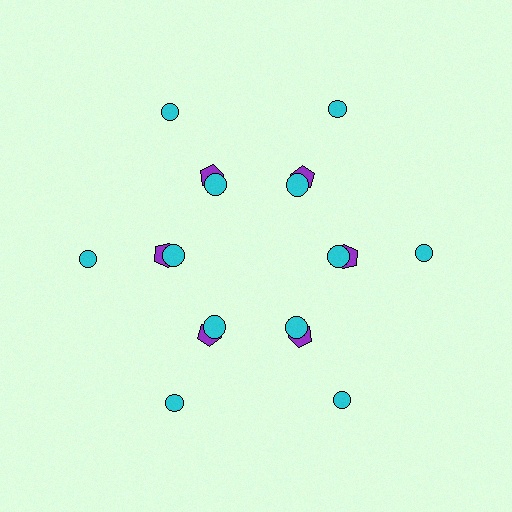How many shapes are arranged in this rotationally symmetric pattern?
There are 18 shapes, arranged in 6 groups of 3.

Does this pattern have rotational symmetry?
Yes, this pattern has 6-fold rotational symmetry. It looks the same after rotating 60 degrees around the center.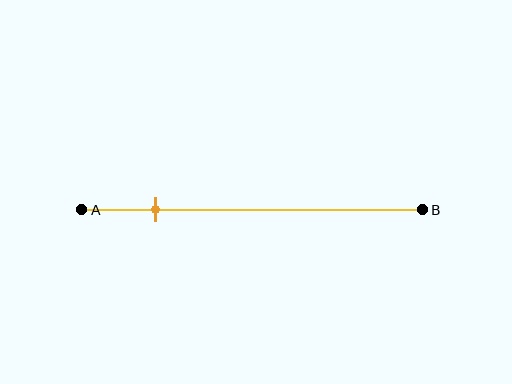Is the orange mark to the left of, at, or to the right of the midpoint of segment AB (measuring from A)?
The orange mark is to the left of the midpoint of segment AB.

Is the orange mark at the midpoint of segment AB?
No, the mark is at about 20% from A, not at the 50% midpoint.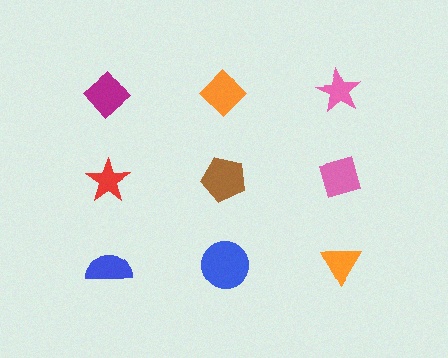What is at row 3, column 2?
A blue circle.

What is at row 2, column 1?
A red star.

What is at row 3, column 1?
A blue semicircle.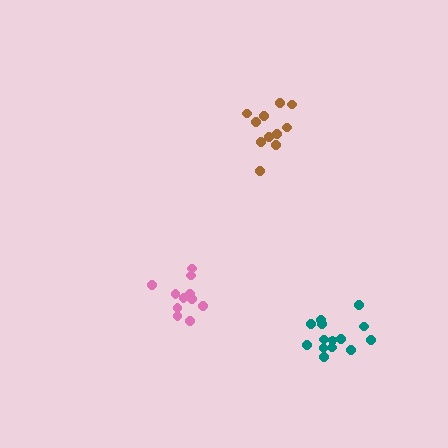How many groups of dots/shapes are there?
There are 3 groups.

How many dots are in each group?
Group 1: 14 dots, Group 2: 11 dots, Group 3: 11 dots (36 total).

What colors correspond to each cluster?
The clusters are colored: teal, brown, pink.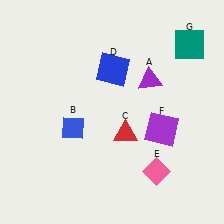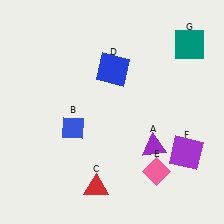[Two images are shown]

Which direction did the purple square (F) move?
The purple square (F) moved right.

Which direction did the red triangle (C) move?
The red triangle (C) moved down.